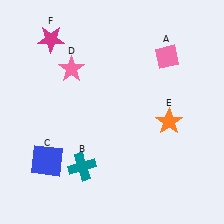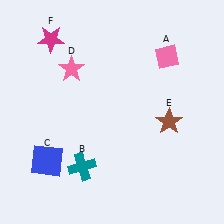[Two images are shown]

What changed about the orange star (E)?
In Image 1, E is orange. In Image 2, it changed to brown.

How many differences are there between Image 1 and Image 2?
There is 1 difference between the two images.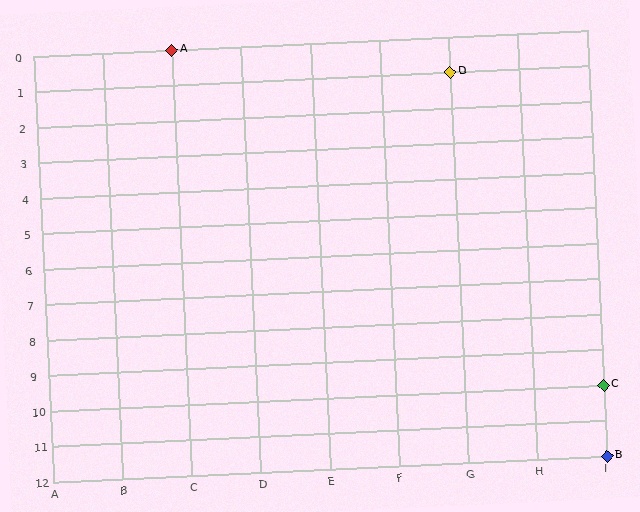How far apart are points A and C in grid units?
Points A and C are 6 columns and 10 rows apart (about 11.7 grid units diagonally).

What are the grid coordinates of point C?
Point C is at grid coordinates (I, 10).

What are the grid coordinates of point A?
Point A is at grid coordinates (C, 0).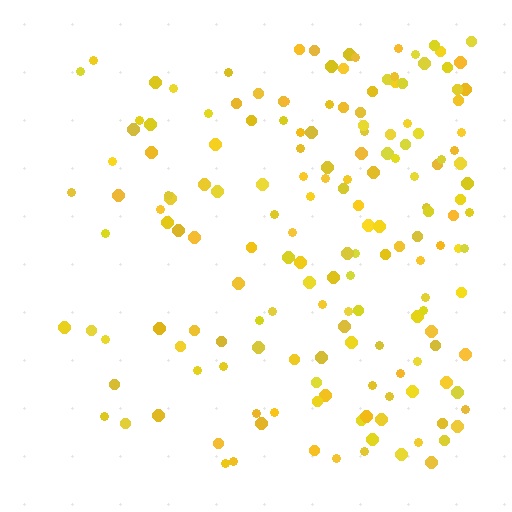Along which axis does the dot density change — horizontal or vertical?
Horizontal.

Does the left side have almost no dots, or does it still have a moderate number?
Still a moderate number, just noticeably fewer than the right.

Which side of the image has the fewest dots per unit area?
The left.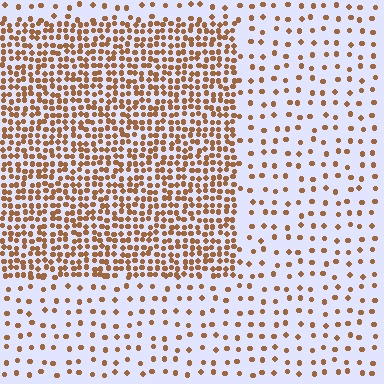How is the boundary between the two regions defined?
The boundary is defined by a change in element density (approximately 3.1x ratio). All elements are the same color, size, and shape.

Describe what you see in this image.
The image contains small brown elements arranged at two different densities. A rectangle-shaped region is visible where the elements are more densely packed than the surrounding area.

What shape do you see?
I see a rectangle.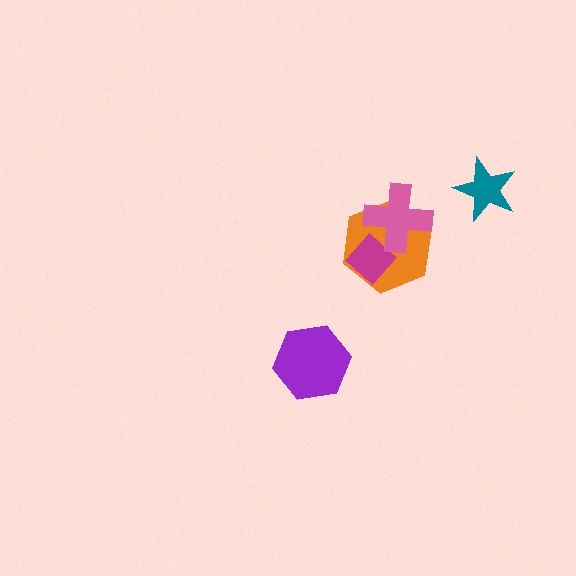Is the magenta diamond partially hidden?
Yes, it is partially covered by another shape.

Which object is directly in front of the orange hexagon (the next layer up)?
The magenta diamond is directly in front of the orange hexagon.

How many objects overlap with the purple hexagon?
0 objects overlap with the purple hexagon.